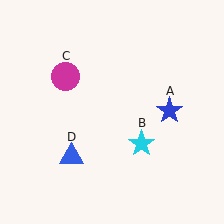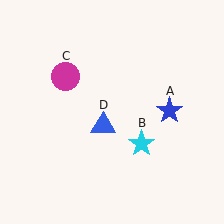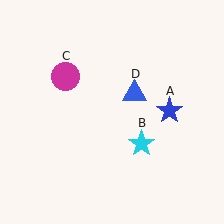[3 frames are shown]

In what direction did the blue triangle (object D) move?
The blue triangle (object D) moved up and to the right.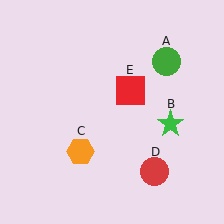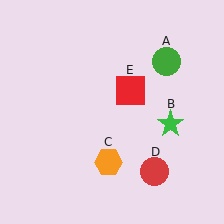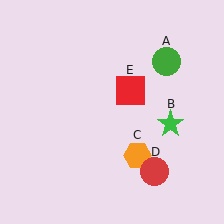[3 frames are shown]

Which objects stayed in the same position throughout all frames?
Green circle (object A) and green star (object B) and red circle (object D) and red square (object E) remained stationary.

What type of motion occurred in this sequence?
The orange hexagon (object C) rotated counterclockwise around the center of the scene.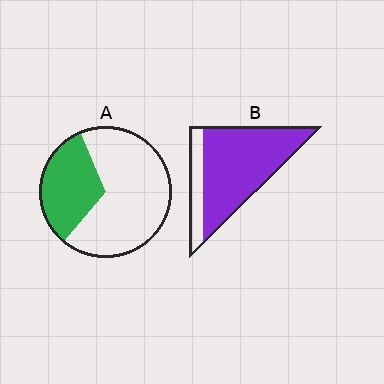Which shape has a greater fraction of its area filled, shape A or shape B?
Shape B.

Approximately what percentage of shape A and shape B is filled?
A is approximately 35% and B is approximately 80%.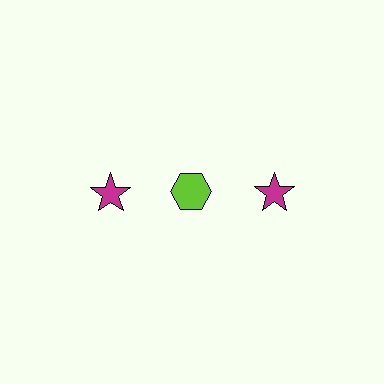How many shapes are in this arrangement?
There are 3 shapes arranged in a grid pattern.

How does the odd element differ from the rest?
It differs in both color (lime instead of magenta) and shape (hexagon instead of star).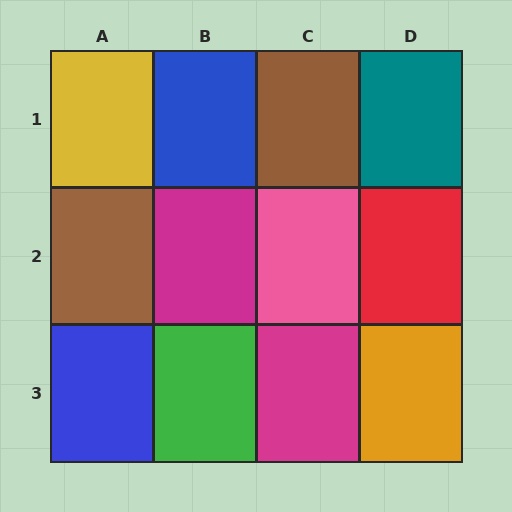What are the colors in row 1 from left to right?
Yellow, blue, brown, teal.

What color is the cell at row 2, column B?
Magenta.